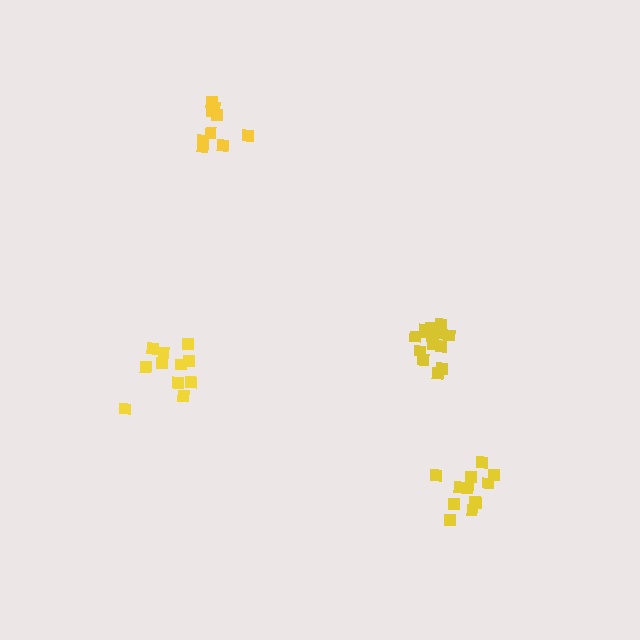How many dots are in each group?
Group 1: 12 dots, Group 2: 11 dots, Group 3: 14 dots, Group 4: 9 dots (46 total).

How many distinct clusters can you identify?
There are 4 distinct clusters.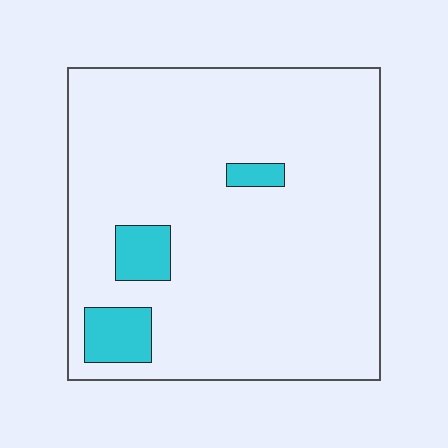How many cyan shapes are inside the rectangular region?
3.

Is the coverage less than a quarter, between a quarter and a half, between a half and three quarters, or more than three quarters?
Less than a quarter.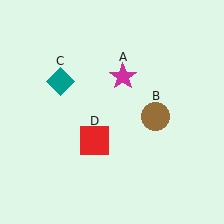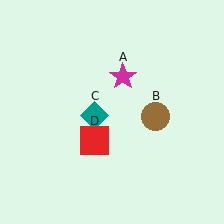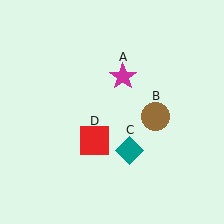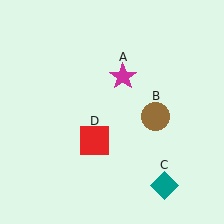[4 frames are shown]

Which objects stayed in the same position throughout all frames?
Magenta star (object A) and brown circle (object B) and red square (object D) remained stationary.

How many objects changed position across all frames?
1 object changed position: teal diamond (object C).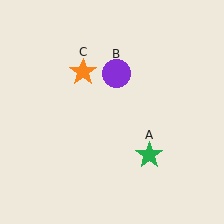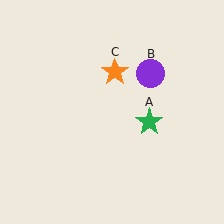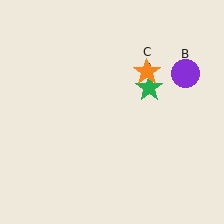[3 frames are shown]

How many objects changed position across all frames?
3 objects changed position: green star (object A), purple circle (object B), orange star (object C).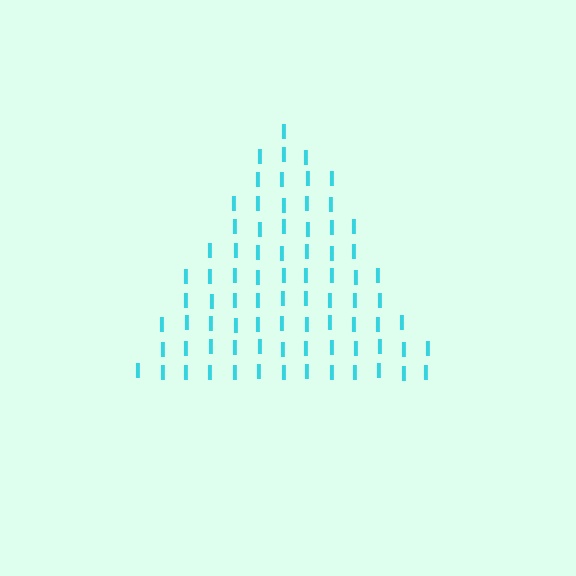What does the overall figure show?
The overall figure shows a triangle.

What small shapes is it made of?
It is made of small letter I's.